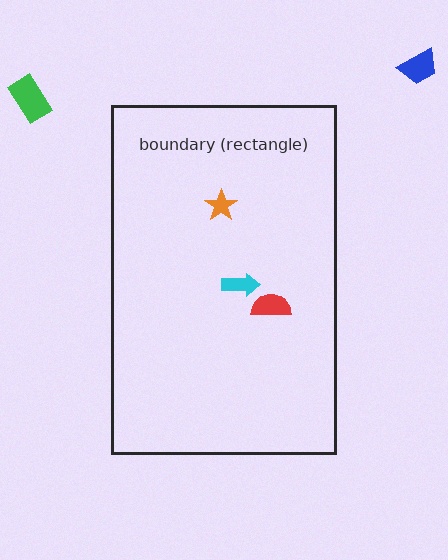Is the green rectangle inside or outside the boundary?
Outside.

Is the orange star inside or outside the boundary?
Inside.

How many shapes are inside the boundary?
3 inside, 2 outside.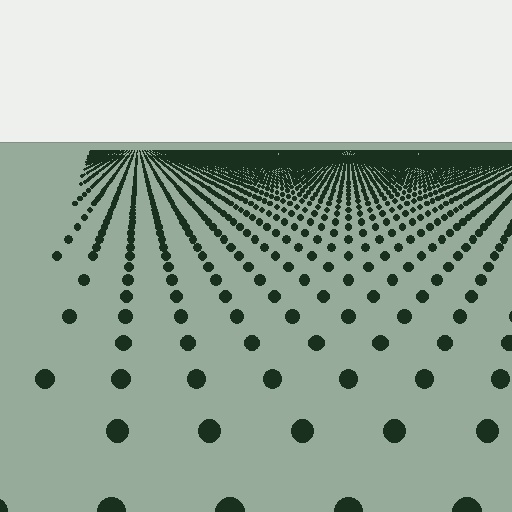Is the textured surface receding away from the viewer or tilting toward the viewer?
The surface is receding away from the viewer. Texture elements get smaller and denser toward the top.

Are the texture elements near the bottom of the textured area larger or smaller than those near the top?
Larger. Near the bottom, elements are closer to the viewer and appear at a bigger on-screen size.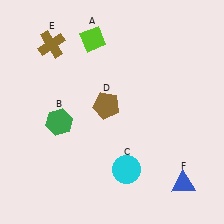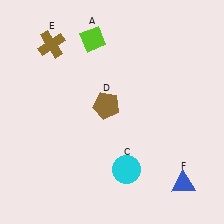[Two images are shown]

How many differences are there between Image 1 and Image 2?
There is 1 difference between the two images.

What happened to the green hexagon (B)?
The green hexagon (B) was removed in Image 2. It was in the bottom-left area of Image 1.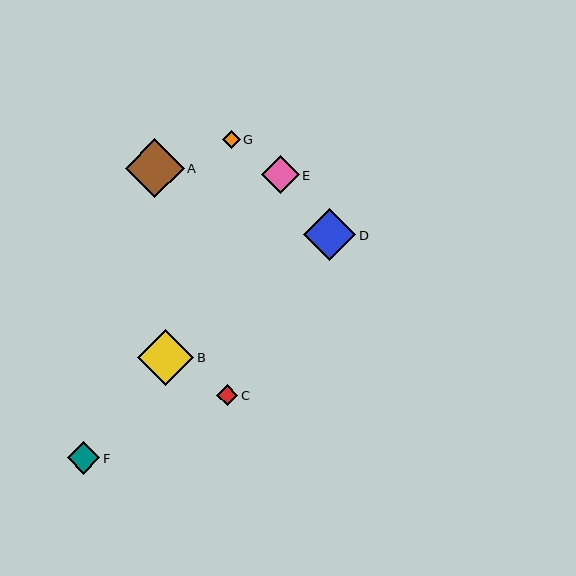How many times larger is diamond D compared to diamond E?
Diamond D is approximately 1.4 times the size of diamond E.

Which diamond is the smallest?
Diamond G is the smallest with a size of approximately 18 pixels.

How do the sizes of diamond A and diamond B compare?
Diamond A and diamond B are approximately the same size.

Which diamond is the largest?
Diamond A is the largest with a size of approximately 59 pixels.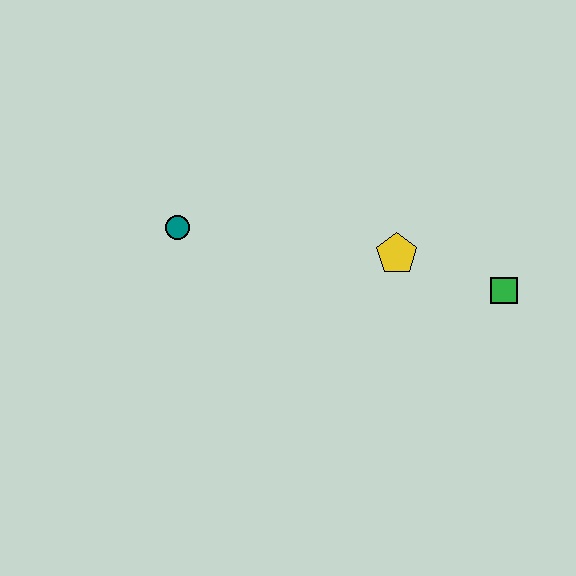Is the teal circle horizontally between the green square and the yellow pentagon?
No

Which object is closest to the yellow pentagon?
The green square is closest to the yellow pentagon.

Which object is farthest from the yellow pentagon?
The teal circle is farthest from the yellow pentagon.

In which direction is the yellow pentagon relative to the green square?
The yellow pentagon is to the left of the green square.